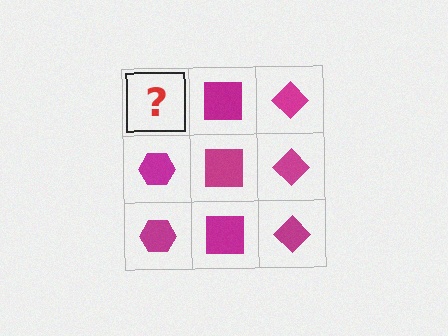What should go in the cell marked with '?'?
The missing cell should contain a magenta hexagon.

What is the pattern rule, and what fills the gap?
The rule is that each column has a consistent shape. The gap should be filled with a magenta hexagon.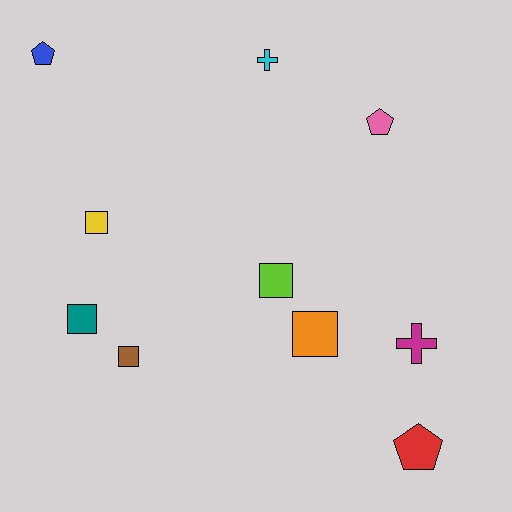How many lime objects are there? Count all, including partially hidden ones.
There is 1 lime object.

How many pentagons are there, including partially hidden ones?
There are 3 pentagons.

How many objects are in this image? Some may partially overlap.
There are 10 objects.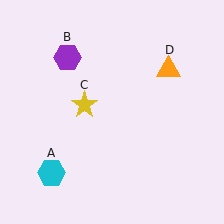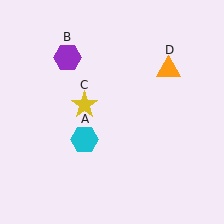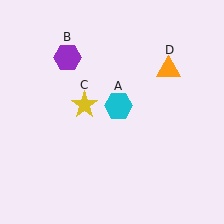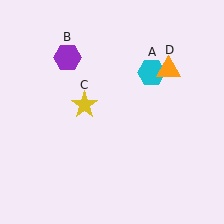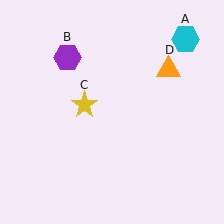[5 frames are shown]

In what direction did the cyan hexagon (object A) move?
The cyan hexagon (object A) moved up and to the right.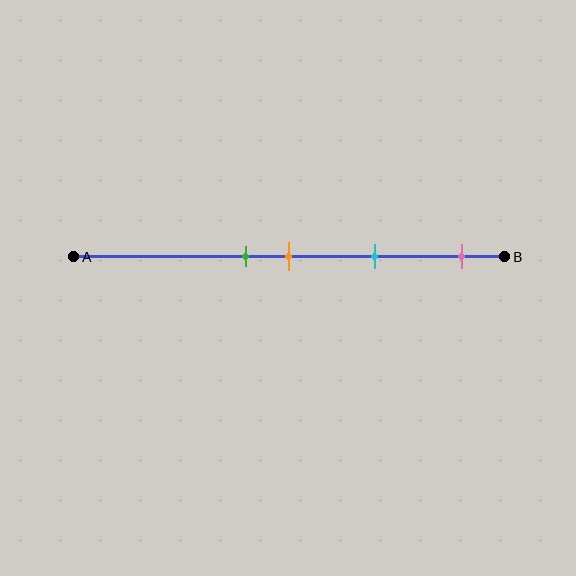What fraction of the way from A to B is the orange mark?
The orange mark is approximately 50% (0.5) of the way from A to B.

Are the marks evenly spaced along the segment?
No, the marks are not evenly spaced.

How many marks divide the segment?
There are 4 marks dividing the segment.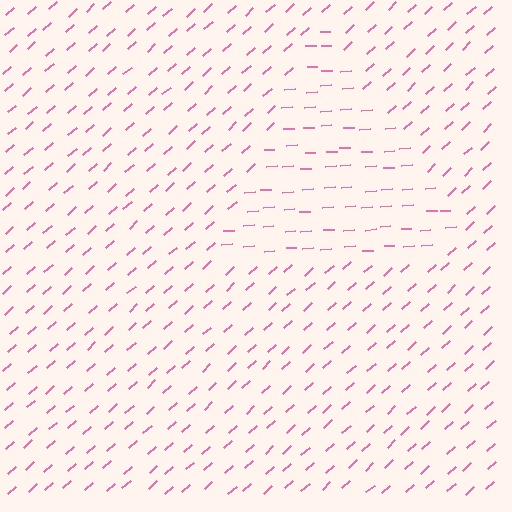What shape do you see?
I see a triangle.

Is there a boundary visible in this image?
Yes, there is a texture boundary formed by a change in line orientation.